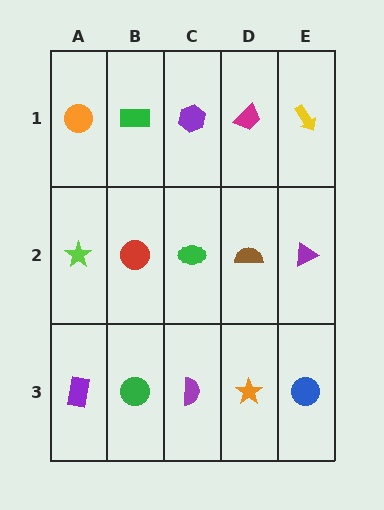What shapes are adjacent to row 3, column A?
A lime star (row 2, column A), a green circle (row 3, column B).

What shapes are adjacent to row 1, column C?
A green ellipse (row 2, column C), a green rectangle (row 1, column B), a magenta trapezoid (row 1, column D).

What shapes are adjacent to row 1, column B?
A red circle (row 2, column B), an orange circle (row 1, column A), a purple hexagon (row 1, column C).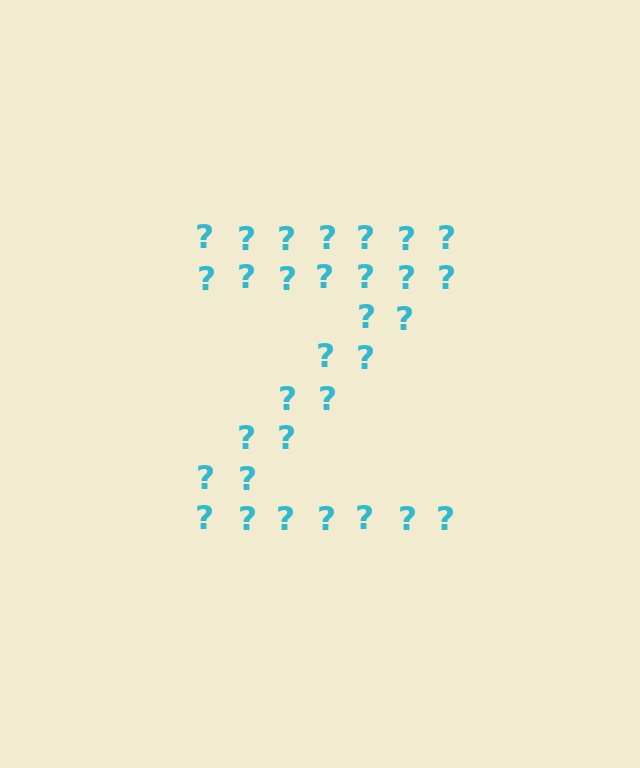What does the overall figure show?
The overall figure shows the letter Z.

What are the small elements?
The small elements are question marks.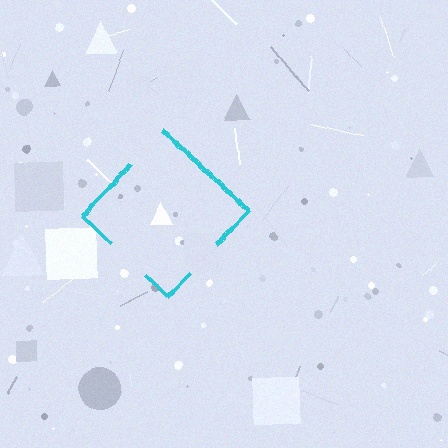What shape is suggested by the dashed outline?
The dashed outline suggests a diamond.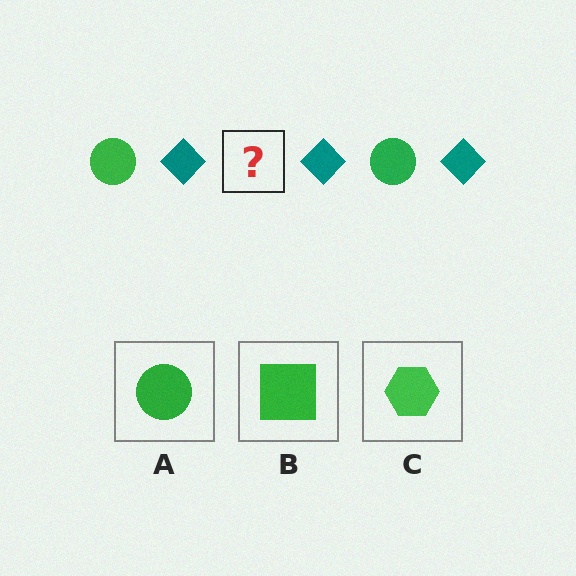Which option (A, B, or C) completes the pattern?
A.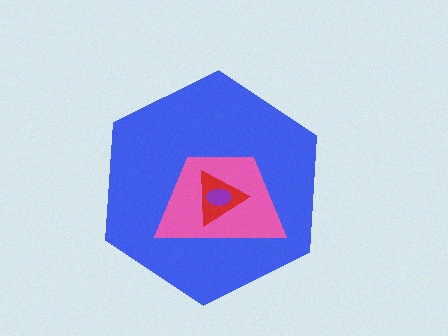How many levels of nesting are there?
4.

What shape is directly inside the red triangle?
The purple ellipse.